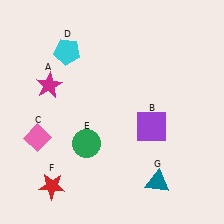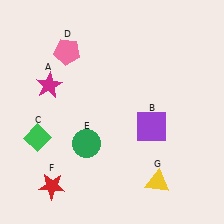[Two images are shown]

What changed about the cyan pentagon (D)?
In Image 1, D is cyan. In Image 2, it changed to pink.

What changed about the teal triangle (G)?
In Image 1, G is teal. In Image 2, it changed to yellow.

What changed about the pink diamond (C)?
In Image 1, C is pink. In Image 2, it changed to green.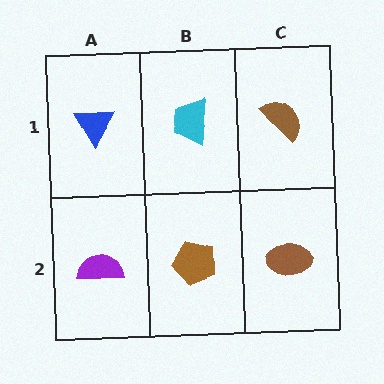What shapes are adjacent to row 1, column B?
A brown pentagon (row 2, column B), a blue triangle (row 1, column A), a brown semicircle (row 1, column C).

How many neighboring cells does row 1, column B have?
3.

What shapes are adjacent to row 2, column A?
A blue triangle (row 1, column A), a brown pentagon (row 2, column B).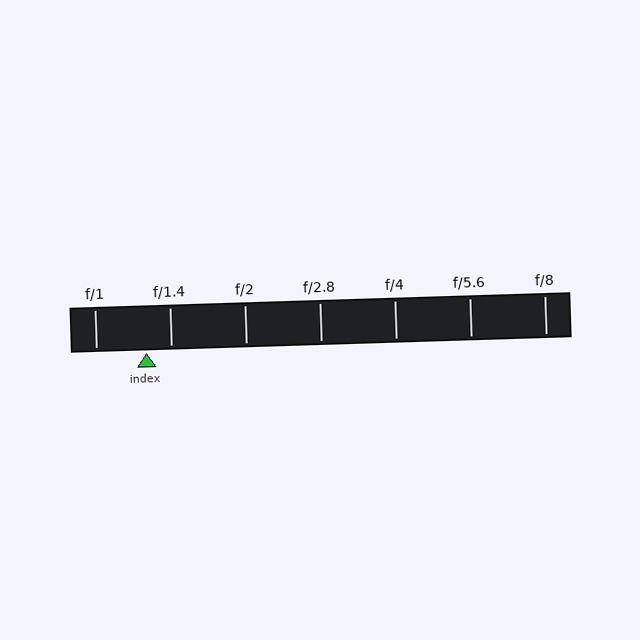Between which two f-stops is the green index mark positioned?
The index mark is between f/1 and f/1.4.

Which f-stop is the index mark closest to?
The index mark is closest to f/1.4.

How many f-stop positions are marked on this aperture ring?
There are 7 f-stop positions marked.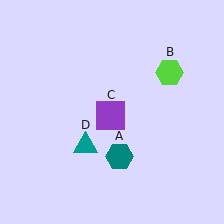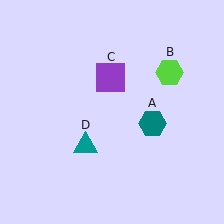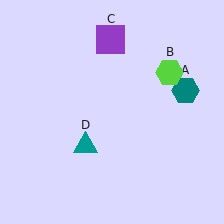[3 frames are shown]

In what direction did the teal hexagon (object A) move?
The teal hexagon (object A) moved up and to the right.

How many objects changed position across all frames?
2 objects changed position: teal hexagon (object A), purple square (object C).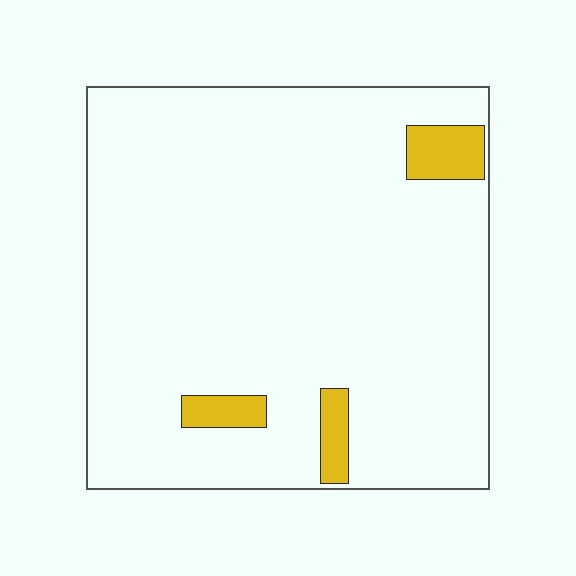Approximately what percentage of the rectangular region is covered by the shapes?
Approximately 5%.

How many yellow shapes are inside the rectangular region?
3.